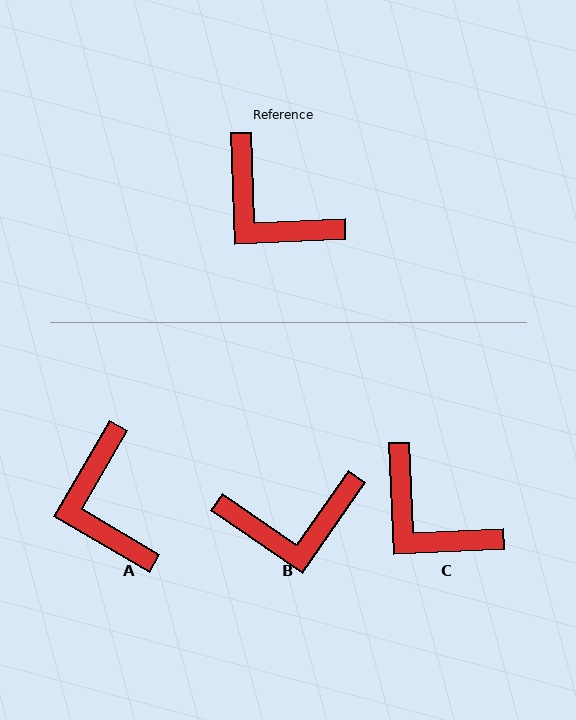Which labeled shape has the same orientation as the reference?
C.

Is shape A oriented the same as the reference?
No, it is off by about 33 degrees.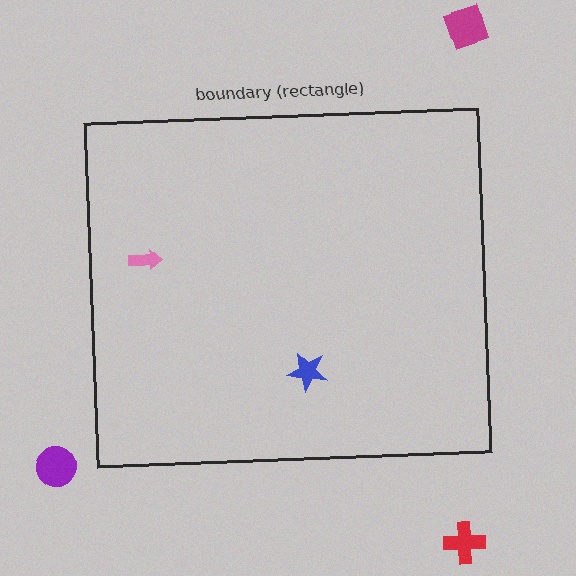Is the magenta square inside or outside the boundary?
Outside.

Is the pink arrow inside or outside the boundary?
Inside.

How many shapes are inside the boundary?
2 inside, 3 outside.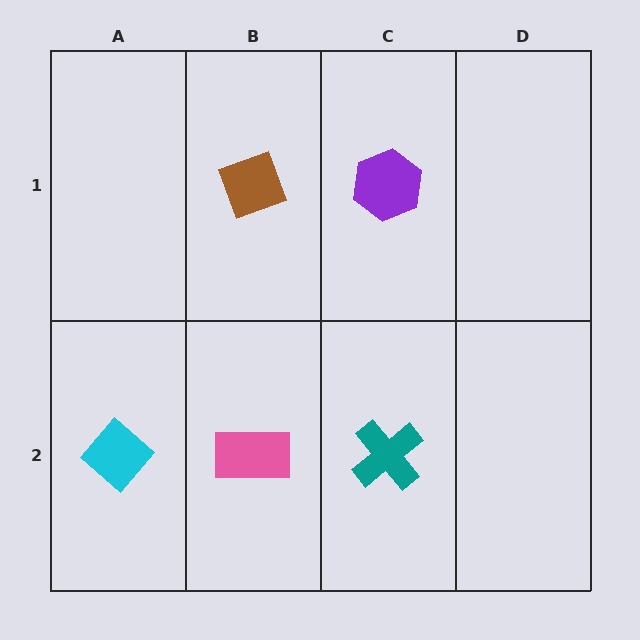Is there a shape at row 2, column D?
No, that cell is empty.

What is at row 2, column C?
A teal cross.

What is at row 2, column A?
A cyan diamond.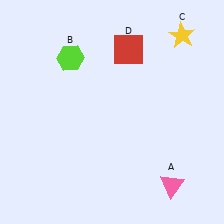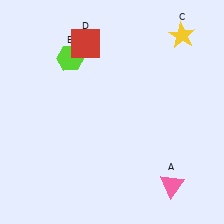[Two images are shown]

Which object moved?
The red square (D) moved left.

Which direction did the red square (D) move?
The red square (D) moved left.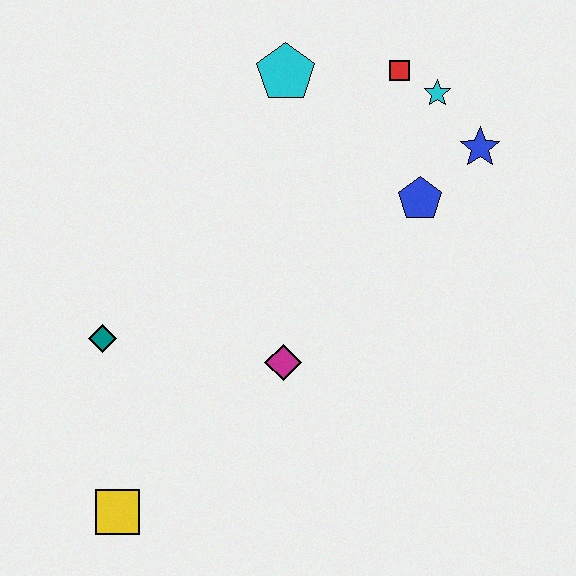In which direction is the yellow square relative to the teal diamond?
The yellow square is below the teal diamond.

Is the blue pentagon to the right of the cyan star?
No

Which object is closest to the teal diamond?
The yellow square is closest to the teal diamond.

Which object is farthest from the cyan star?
The yellow square is farthest from the cyan star.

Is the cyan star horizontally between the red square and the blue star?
Yes